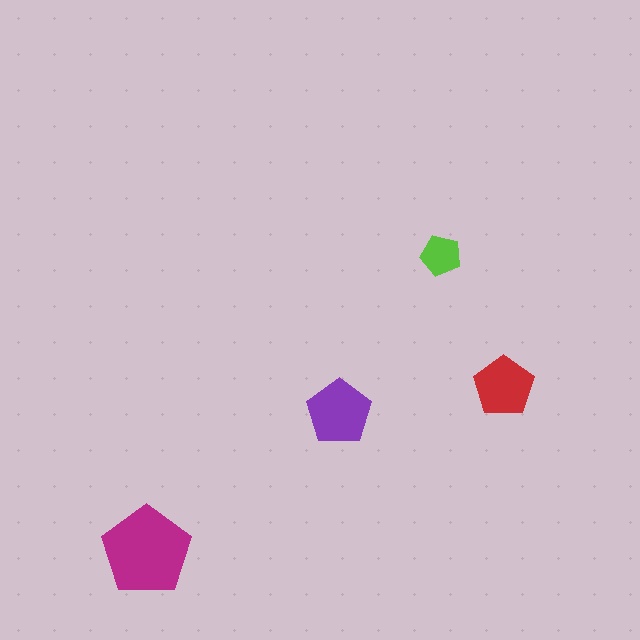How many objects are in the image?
There are 4 objects in the image.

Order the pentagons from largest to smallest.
the magenta one, the purple one, the red one, the lime one.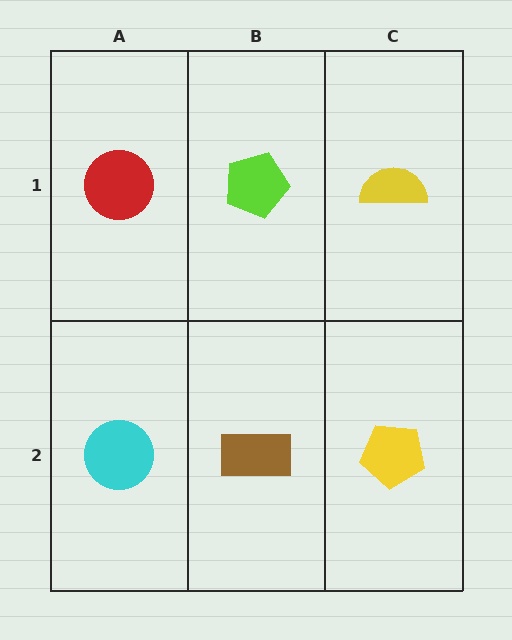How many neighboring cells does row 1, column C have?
2.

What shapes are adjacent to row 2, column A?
A red circle (row 1, column A), a brown rectangle (row 2, column B).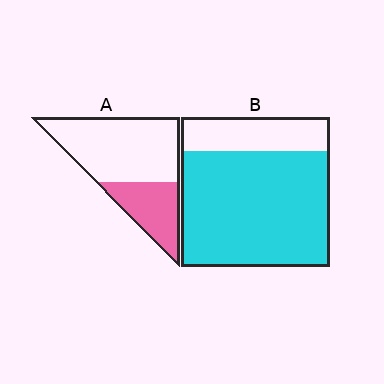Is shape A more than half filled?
No.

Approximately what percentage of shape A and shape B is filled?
A is approximately 30% and B is approximately 75%.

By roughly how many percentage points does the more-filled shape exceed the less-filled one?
By roughly 45 percentage points (B over A).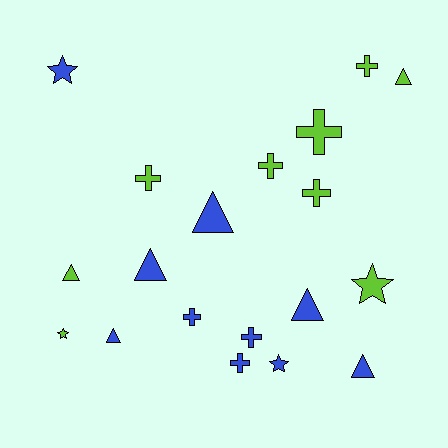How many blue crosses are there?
There are 3 blue crosses.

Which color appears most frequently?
Blue, with 10 objects.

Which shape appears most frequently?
Cross, with 8 objects.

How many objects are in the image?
There are 19 objects.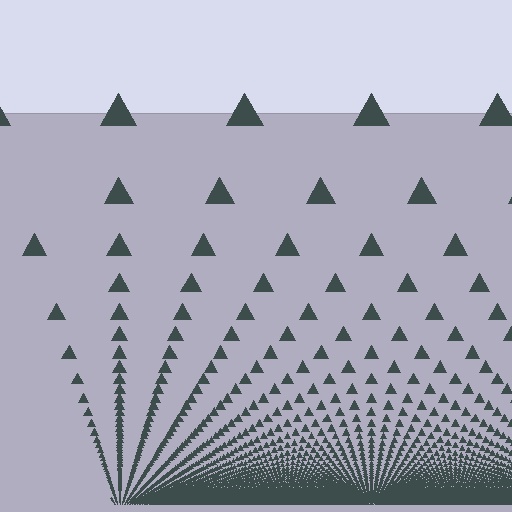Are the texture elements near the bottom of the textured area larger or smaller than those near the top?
Smaller. The gradient is inverted — elements near the bottom are smaller and denser.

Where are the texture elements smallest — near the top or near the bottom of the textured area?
Near the bottom.